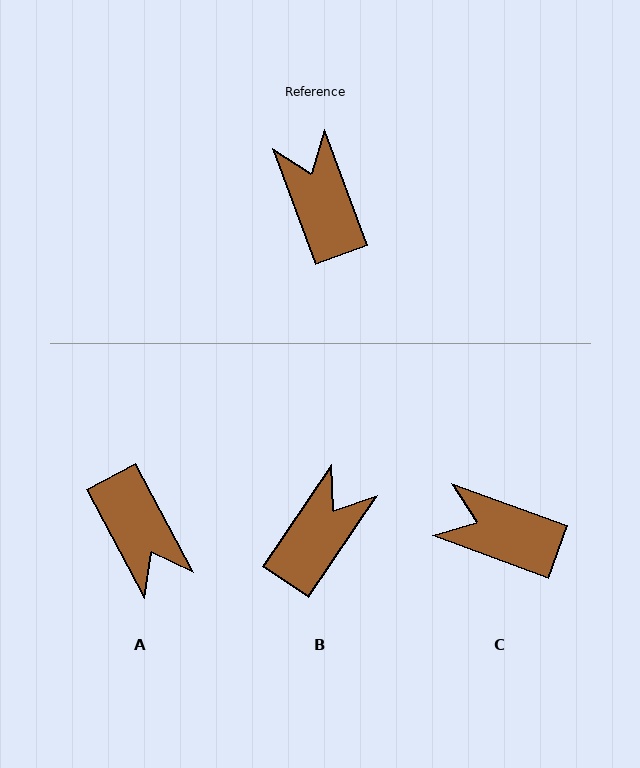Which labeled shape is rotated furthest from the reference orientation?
A, about 173 degrees away.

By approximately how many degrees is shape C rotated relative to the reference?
Approximately 49 degrees counter-clockwise.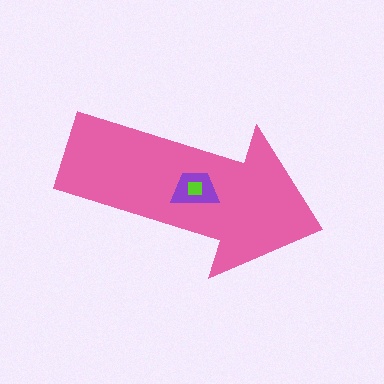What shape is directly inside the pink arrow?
The purple trapezoid.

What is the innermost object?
The lime square.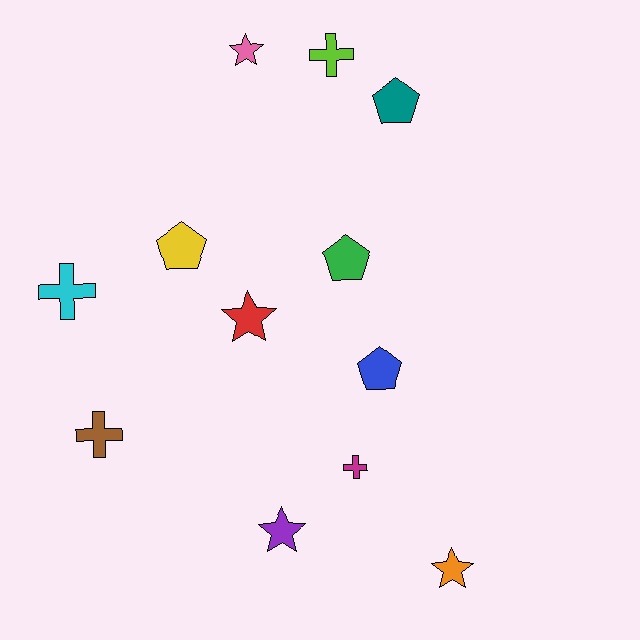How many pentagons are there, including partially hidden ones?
There are 4 pentagons.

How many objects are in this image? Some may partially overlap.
There are 12 objects.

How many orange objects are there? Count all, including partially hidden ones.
There is 1 orange object.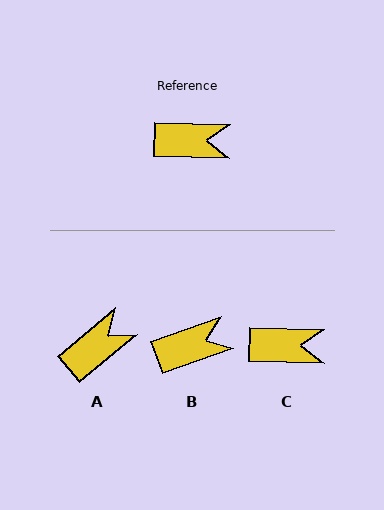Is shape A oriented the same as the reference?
No, it is off by about 41 degrees.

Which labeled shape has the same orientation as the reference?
C.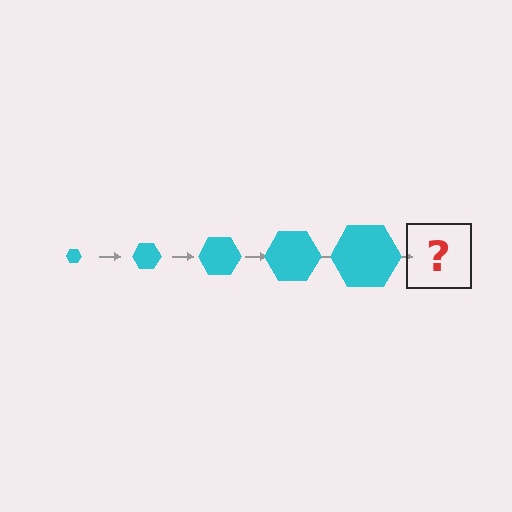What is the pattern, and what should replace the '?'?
The pattern is that the hexagon gets progressively larger each step. The '?' should be a cyan hexagon, larger than the previous one.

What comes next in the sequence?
The next element should be a cyan hexagon, larger than the previous one.